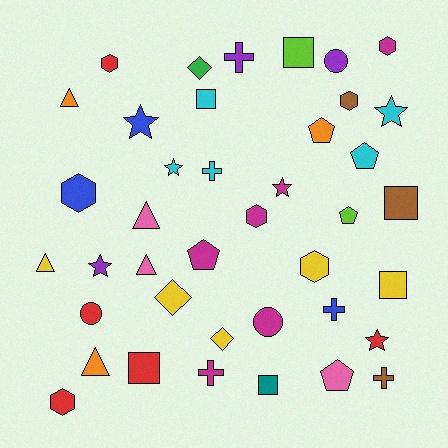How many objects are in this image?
There are 40 objects.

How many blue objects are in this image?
There are 3 blue objects.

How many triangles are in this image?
There are 5 triangles.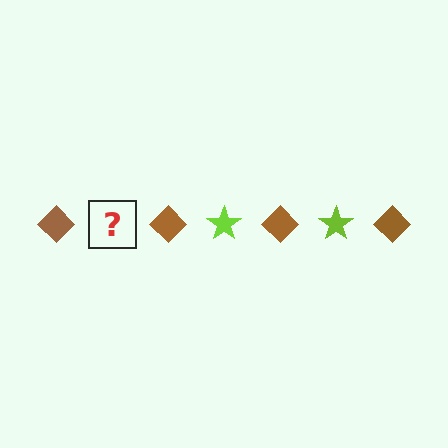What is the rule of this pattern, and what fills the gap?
The rule is that the pattern alternates between brown diamond and lime star. The gap should be filled with a lime star.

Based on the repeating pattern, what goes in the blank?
The blank should be a lime star.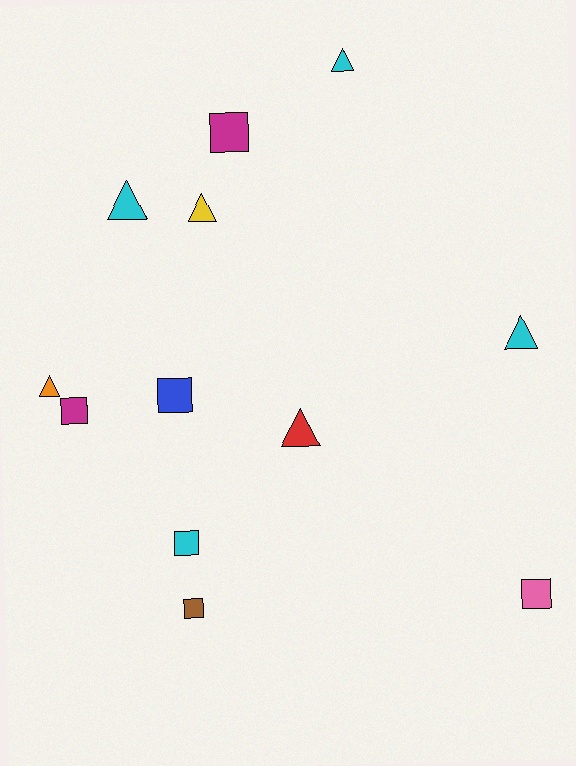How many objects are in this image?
There are 12 objects.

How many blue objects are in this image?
There is 1 blue object.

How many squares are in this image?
There are 6 squares.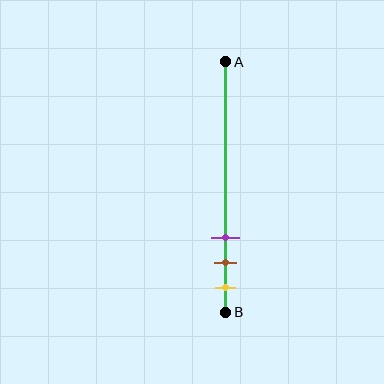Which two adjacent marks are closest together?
The brown and yellow marks are the closest adjacent pair.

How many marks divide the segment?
There are 3 marks dividing the segment.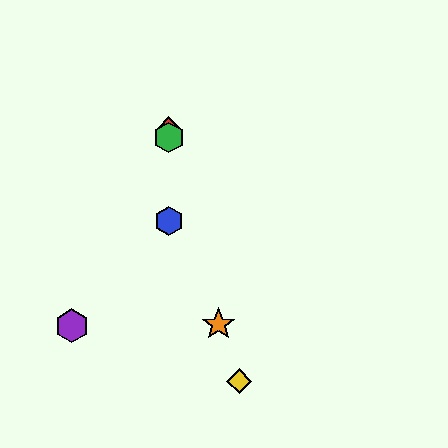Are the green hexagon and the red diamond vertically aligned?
Yes, both are at x≈169.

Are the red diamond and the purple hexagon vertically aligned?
No, the red diamond is at x≈169 and the purple hexagon is at x≈72.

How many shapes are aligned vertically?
3 shapes (the red diamond, the blue hexagon, the green hexagon) are aligned vertically.